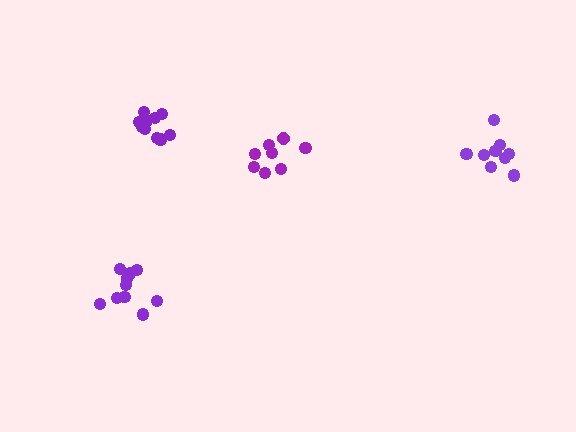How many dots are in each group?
Group 1: 11 dots, Group 2: 10 dots, Group 3: 9 dots, Group 4: 8 dots (38 total).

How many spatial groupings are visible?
There are 4 spatial groupings.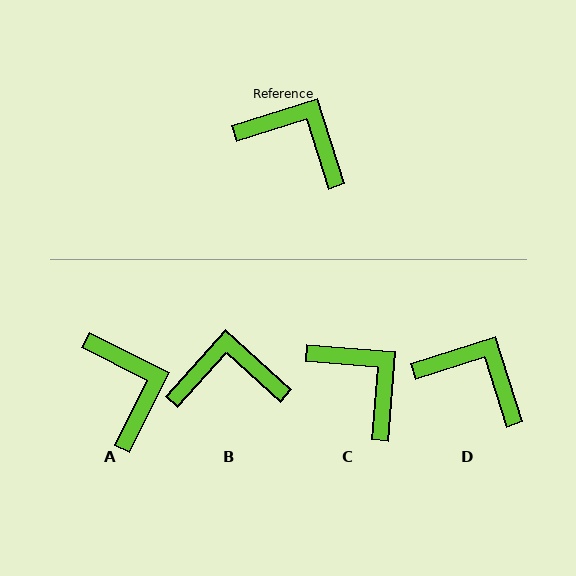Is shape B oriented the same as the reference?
No, it is off by about 31 degrees.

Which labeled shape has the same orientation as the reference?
D.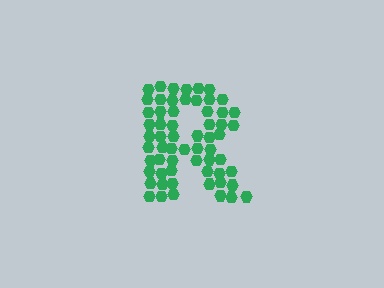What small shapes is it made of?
It is made of small hexagons.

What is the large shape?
The large shape is the letter R.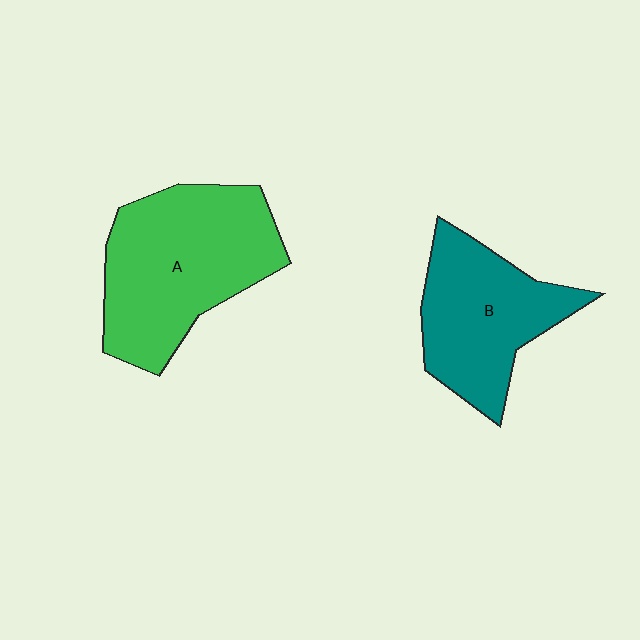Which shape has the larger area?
Shape A (green).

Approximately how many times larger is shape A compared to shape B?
Approximately 1.3 times.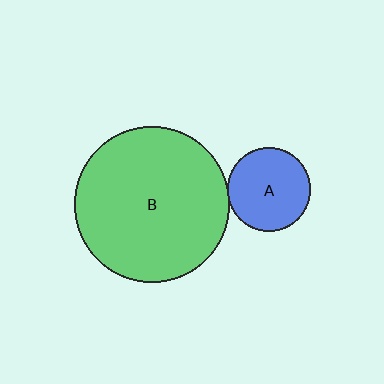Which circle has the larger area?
Circle B (green).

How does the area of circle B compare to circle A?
Approximately 3.5 times.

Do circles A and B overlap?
Yes.